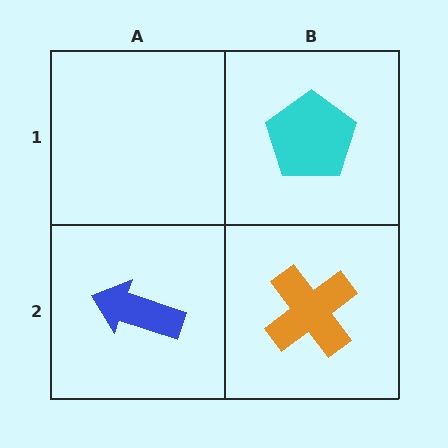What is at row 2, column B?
An orange cross.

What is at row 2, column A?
A blue arrow.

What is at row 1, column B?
A cyan pentagon.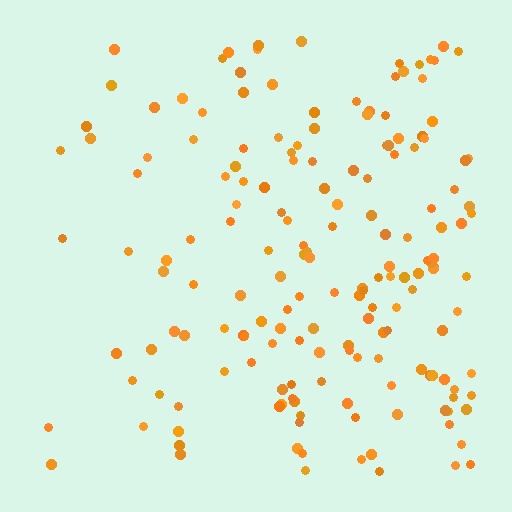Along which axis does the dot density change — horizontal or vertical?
Horizontal.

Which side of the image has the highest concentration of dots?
The right.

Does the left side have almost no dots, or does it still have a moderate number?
Still a moderate number, just noticeably fewer than the right.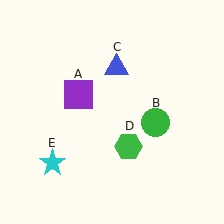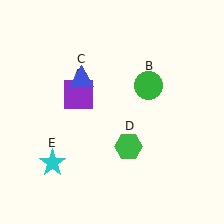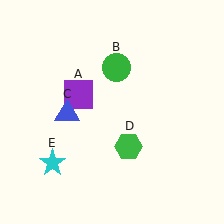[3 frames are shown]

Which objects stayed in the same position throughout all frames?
Purple square (object A) and green hexagon (object D) and cyan star (object E) remained stationary.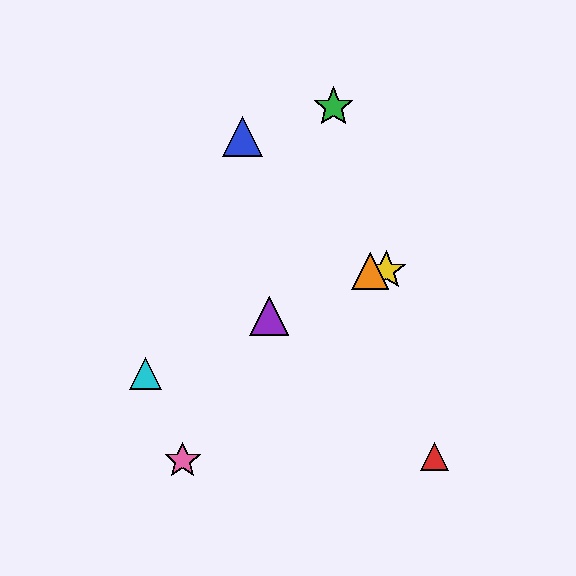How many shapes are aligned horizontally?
2 shapes (the yellow star, the orange triangle) are aligned horizontally.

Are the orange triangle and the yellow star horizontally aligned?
Yes, both are at y≈271.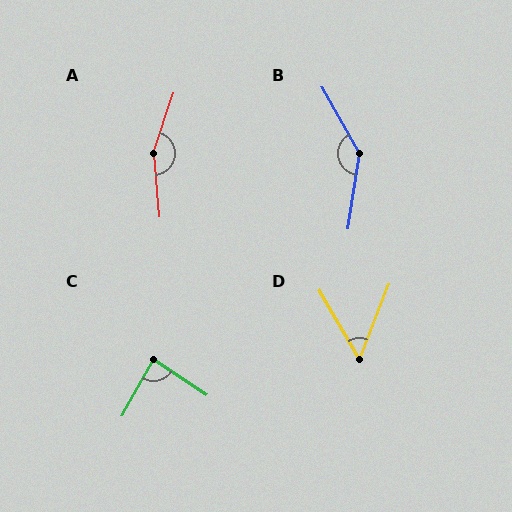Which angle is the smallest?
D, at approximately 52 degrees.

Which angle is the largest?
A, at approximately 157 degrees.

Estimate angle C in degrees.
Approximately 85 degrees.